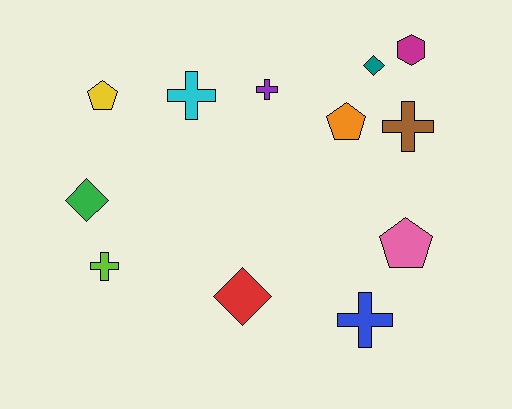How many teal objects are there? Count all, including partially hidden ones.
There is 1 teal object.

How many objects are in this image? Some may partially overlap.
There are 12 objects.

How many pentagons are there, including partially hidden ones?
There are 3 pentagons.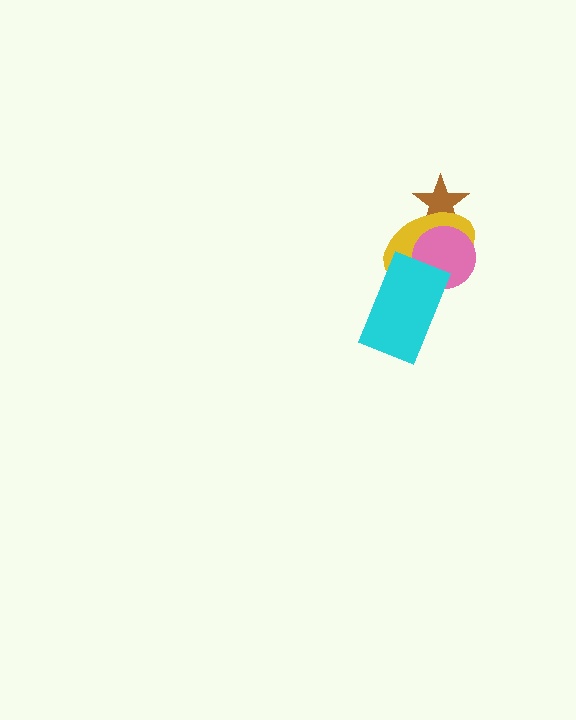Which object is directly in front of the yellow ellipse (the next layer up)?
The pink circle is directly in front of the yellow ellipse.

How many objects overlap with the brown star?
2 objects overlap with the brown star.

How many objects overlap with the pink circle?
3 objects overlap with the pink circle.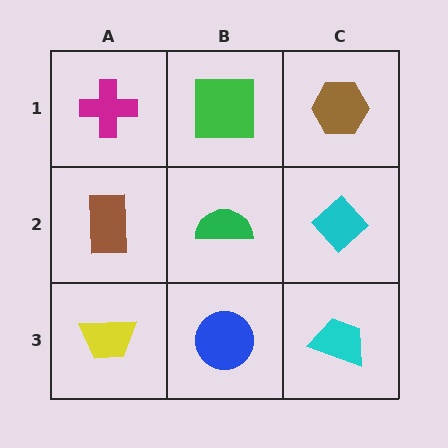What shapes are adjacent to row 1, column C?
A cyan diamond (row 2, column C), a green square (row 1, column B).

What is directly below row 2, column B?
A blue circle.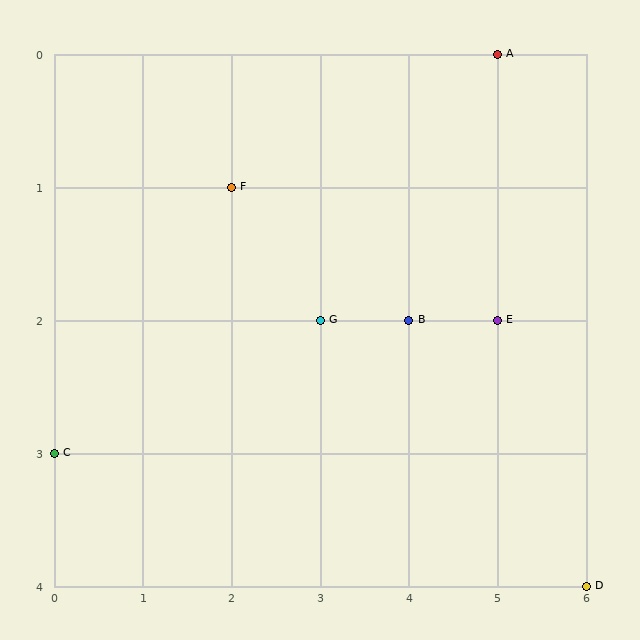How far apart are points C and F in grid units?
Points C and F are 2 columns and 2 rows apart (about 2.8 grid units diagonally).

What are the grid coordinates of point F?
Point F is at grid coordinates (2, 1).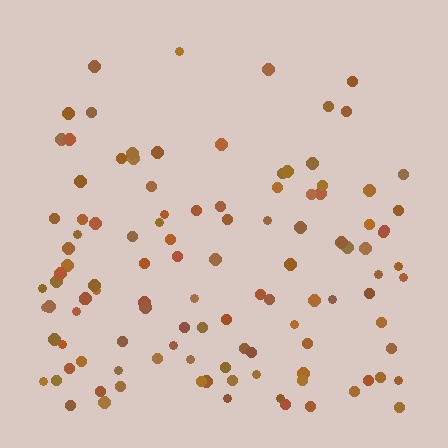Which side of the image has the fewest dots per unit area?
The top.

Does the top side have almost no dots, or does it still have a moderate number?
Still a moderate number, just noticeably fewer than the bottom.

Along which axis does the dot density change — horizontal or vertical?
Vertical.